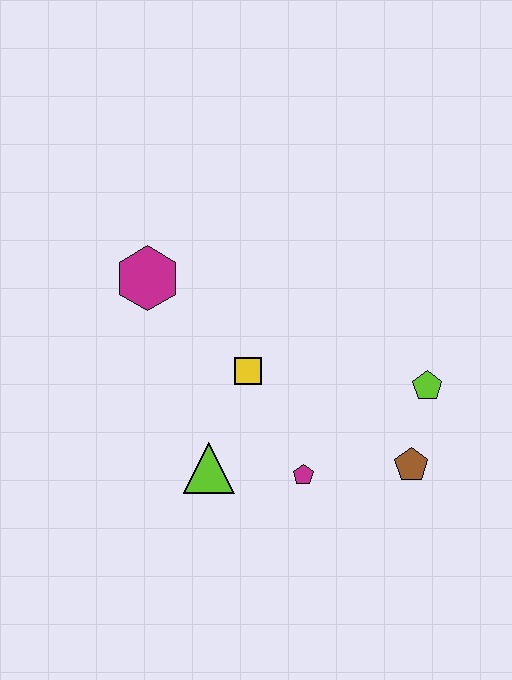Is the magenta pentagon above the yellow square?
No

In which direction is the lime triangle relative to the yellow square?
The lime triangle is below the yellow square.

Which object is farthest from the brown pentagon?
The magenta hexagon is farthest from the brown pentagon.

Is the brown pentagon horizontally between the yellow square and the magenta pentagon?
No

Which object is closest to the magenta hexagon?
The yellow square is closest to the magenta hexagon.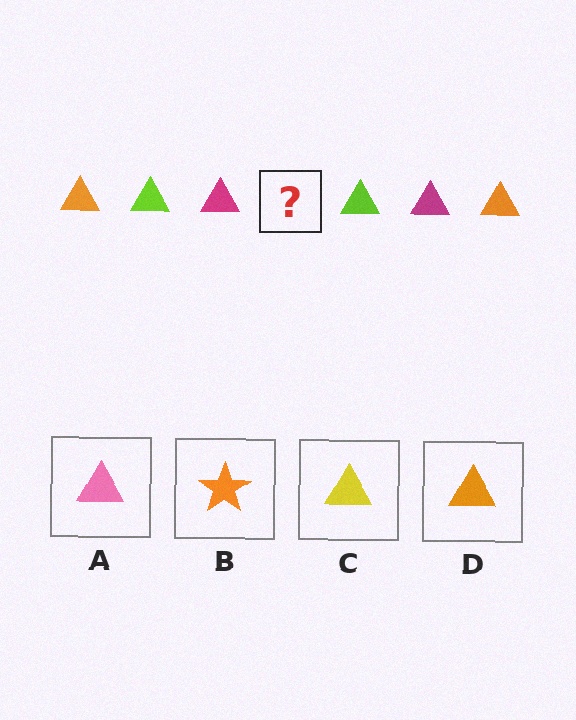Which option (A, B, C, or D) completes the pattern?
D.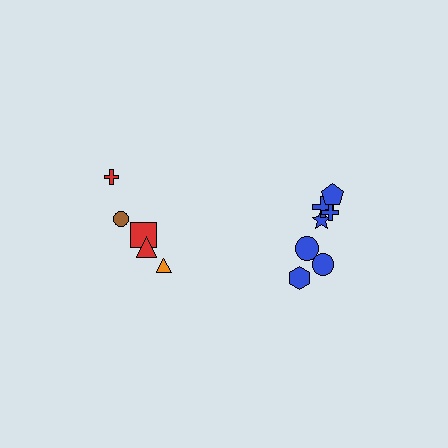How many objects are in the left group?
There are 5 objects.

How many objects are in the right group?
There are 7 objects.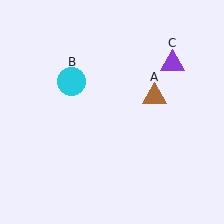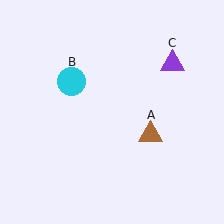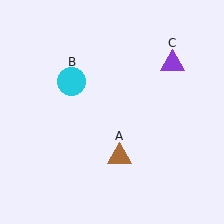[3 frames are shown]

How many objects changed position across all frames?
1 object changed position: brown triangle (object A).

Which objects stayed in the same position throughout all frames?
Cyan circle (object B) and purple triangle (object C) remained stationary.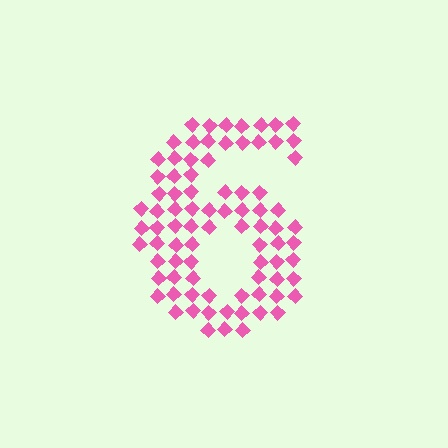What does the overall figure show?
The overall figure shows the digit 6.